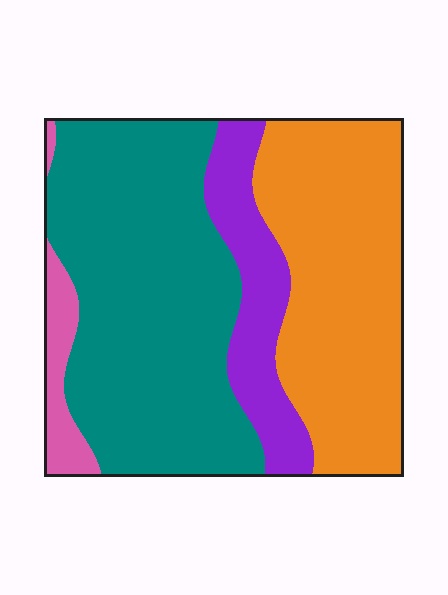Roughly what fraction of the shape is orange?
Orange takes up about one third (1/3) of the shape.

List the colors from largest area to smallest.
From largest to smallest: teal, orange, purple, pink.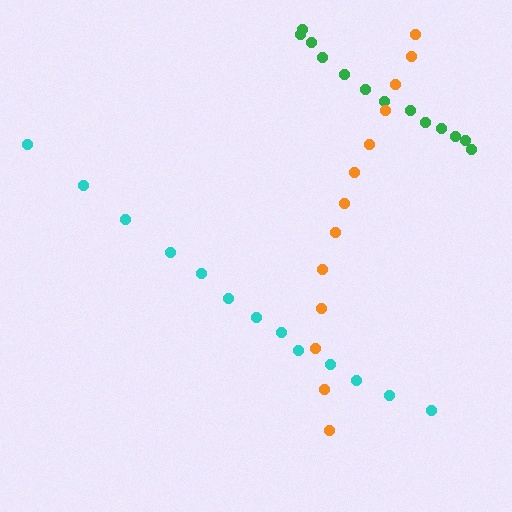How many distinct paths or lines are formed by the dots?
There are 3 distinct paths.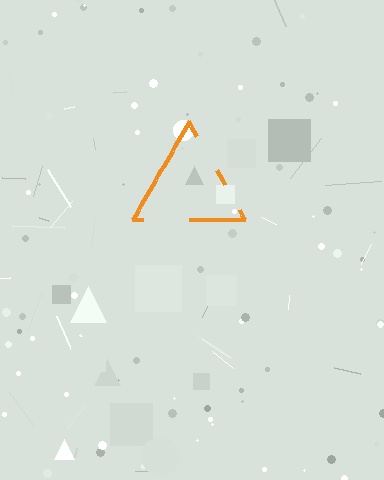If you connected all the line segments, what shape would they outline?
They would outline a triangle.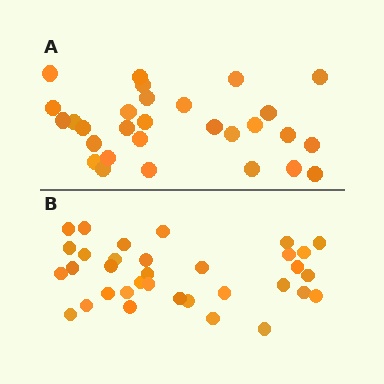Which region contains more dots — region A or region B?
Region B (the bottom region) has more dots.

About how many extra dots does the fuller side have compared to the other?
Region B has about 5 more dots than region A.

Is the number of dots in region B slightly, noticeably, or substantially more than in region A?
Region B has only slightly more — the two regions are fairly close. The ratio is roughly 1.2 to 1.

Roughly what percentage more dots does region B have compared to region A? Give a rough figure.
About 15% more.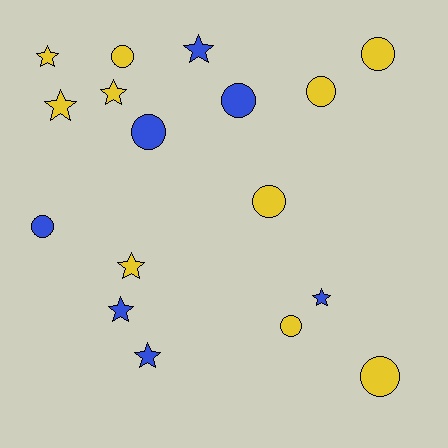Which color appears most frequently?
Yellow, with 10 objects.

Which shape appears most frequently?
Circle, with 9 objects.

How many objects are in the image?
There are 17 objects.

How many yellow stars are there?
There are 4 yellow stars.